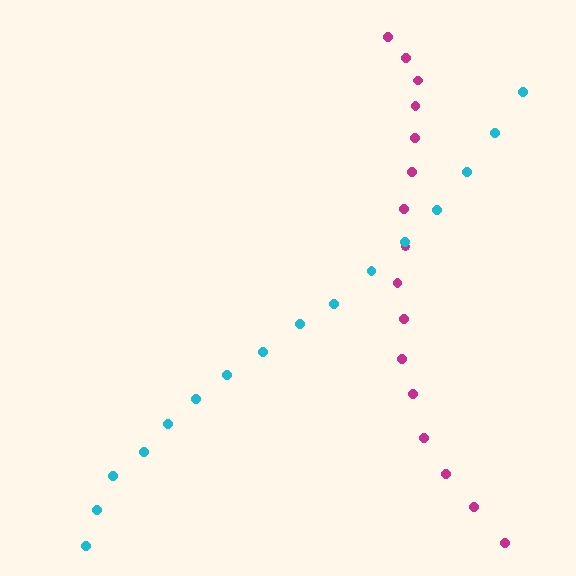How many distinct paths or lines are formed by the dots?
There are 2 distinct paths.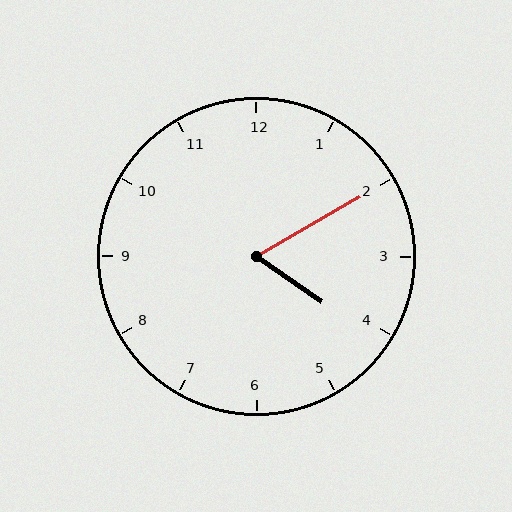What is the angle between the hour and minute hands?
Approximately 65 degrees.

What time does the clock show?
4:10.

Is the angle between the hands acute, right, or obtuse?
It is acute.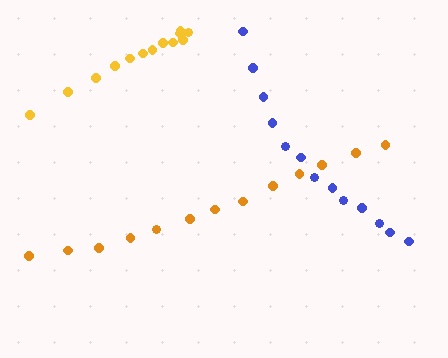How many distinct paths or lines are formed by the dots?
There are 3 distinct paths.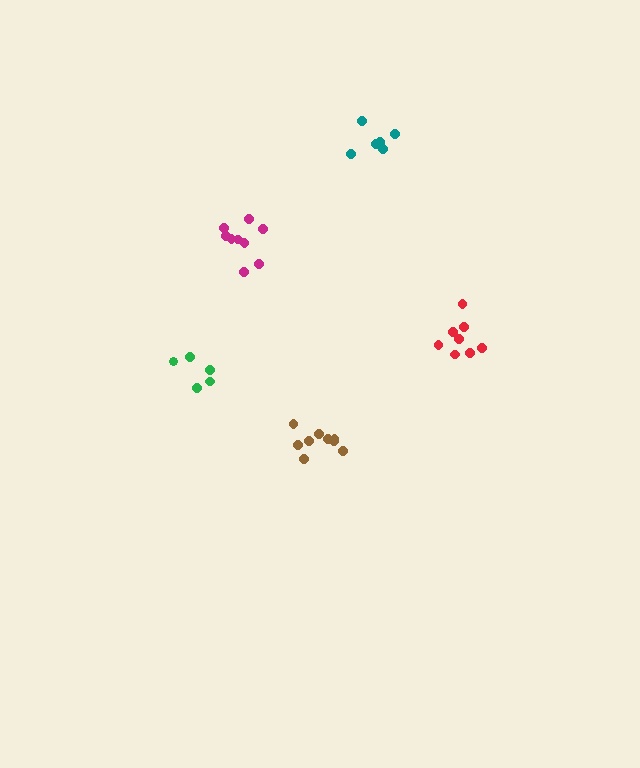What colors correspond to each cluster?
The clusters are colored: teal, magenta, red, brown, green.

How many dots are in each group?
Group 1: 6 dots, Group 2: 9 dots, Group 3: 8 dots, Group 4: 9 dots, Group 5: 5 dots (37 total).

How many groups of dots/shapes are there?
There are 5 groups.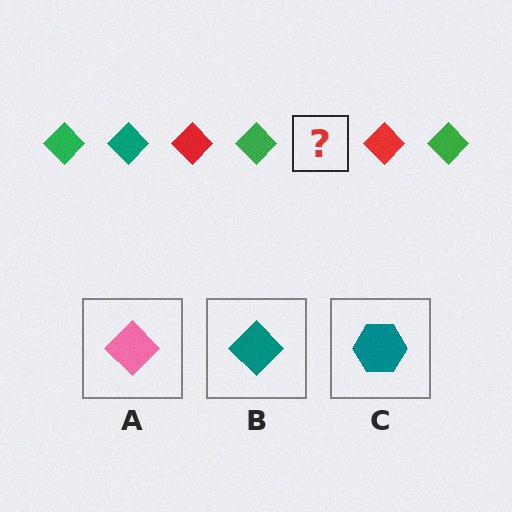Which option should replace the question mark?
Option B.